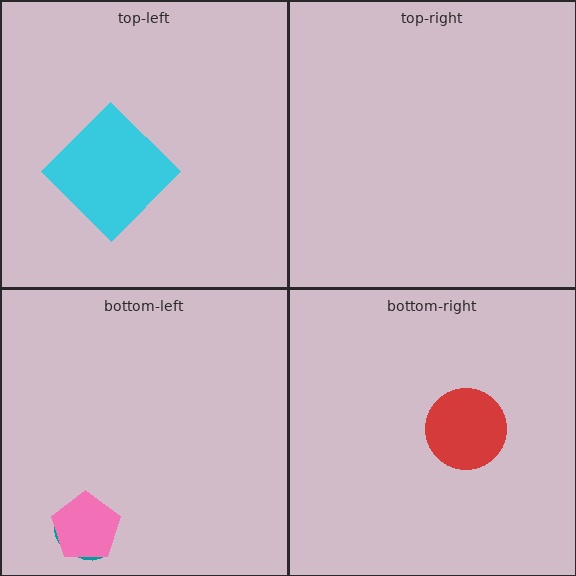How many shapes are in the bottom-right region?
1.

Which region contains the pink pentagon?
The bottom-left region.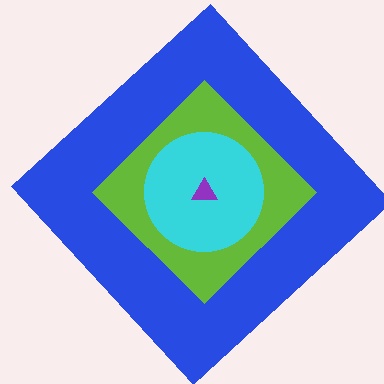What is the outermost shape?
The blue diamond.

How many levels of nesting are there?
4.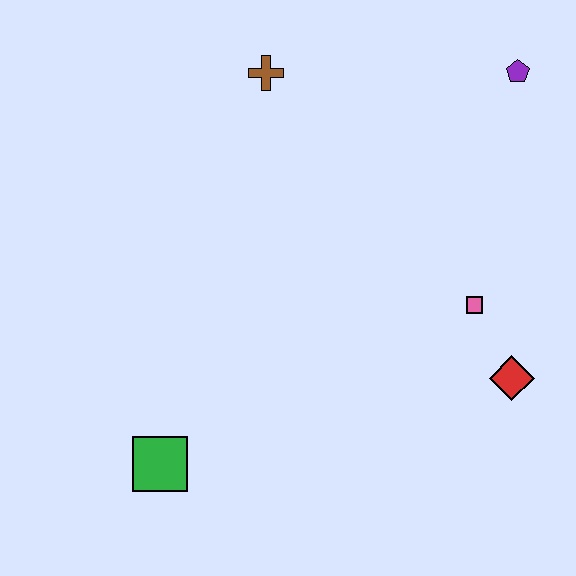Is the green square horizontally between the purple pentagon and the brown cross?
No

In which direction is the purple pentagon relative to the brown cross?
The purple pentagon is to the right of the brown cross.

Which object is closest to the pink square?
The red diamond is closest to the pink square.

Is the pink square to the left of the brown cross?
No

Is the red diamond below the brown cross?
Yes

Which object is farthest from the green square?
The purple pentagon is farthest from the green square.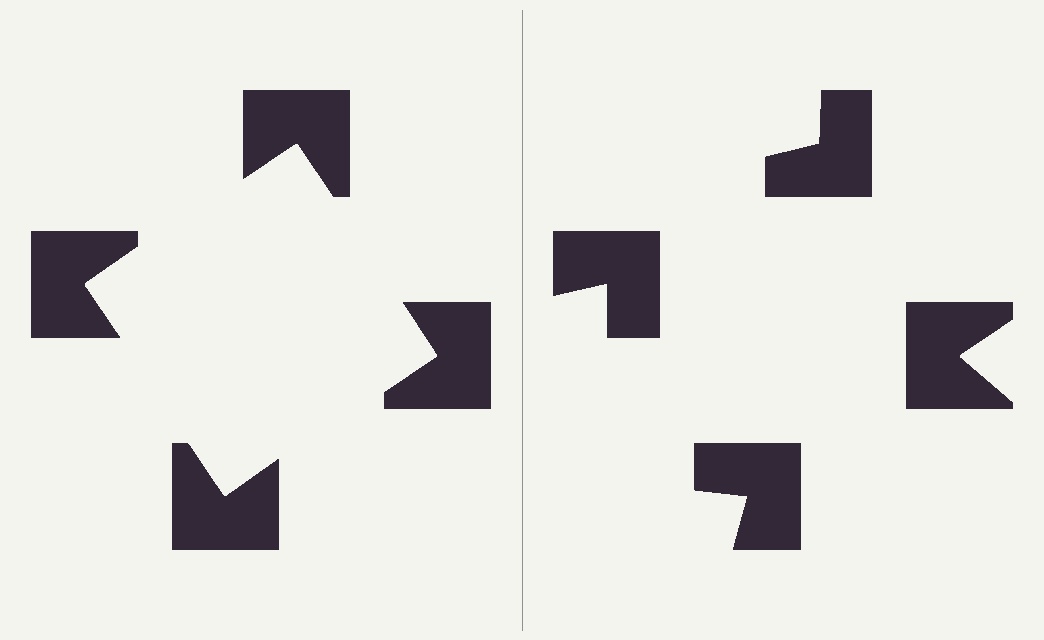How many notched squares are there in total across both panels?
8 — 4 on each side.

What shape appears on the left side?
An illusory square.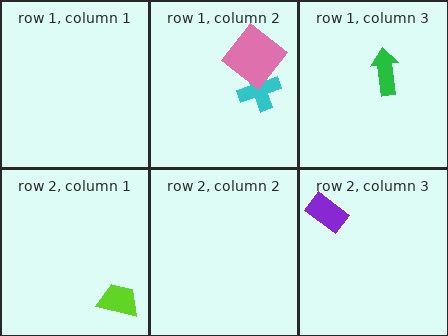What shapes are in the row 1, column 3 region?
The green arrow.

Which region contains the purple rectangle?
The row 2, column 3 region.